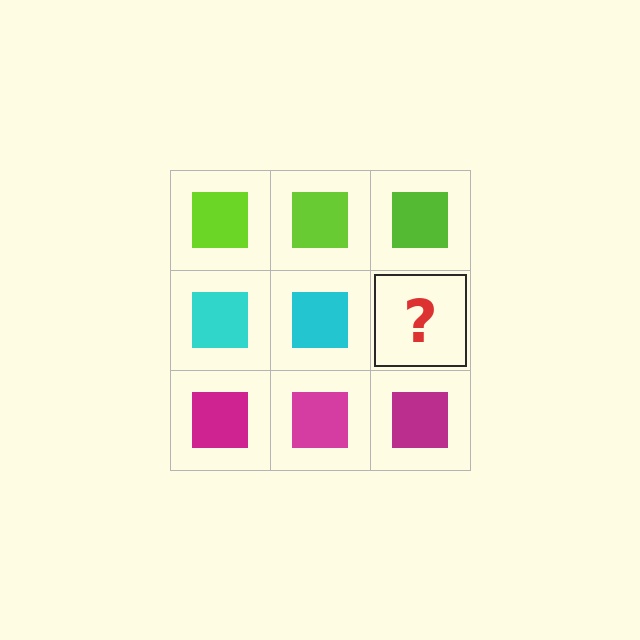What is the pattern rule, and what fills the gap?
The rule is that each row has a consistent color. The gap should be filled with a cyan square.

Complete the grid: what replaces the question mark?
The question mark should be replaced with a cyan square.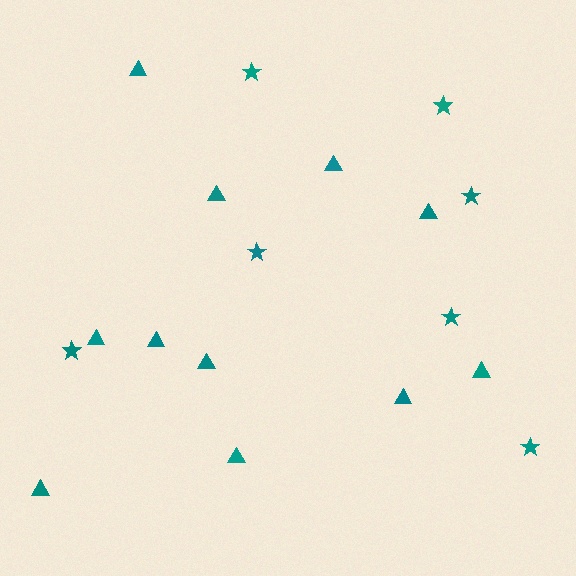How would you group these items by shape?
There are 2 groups: one group of triangles (11) and one group of stars (7).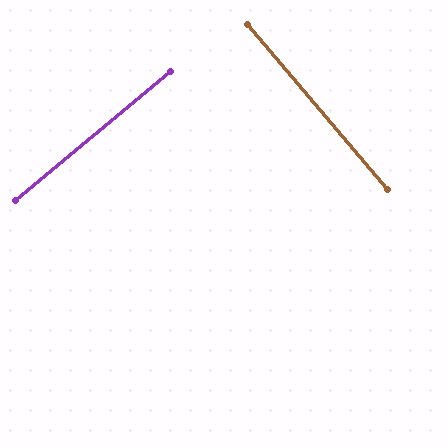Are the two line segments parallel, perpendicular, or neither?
Perpendicular — they meet at approximately 89°.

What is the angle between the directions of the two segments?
Approximately 89 degrees.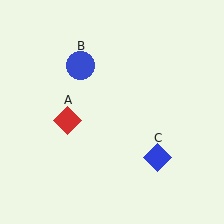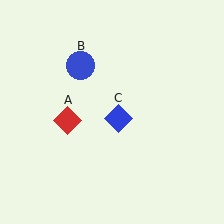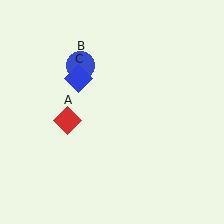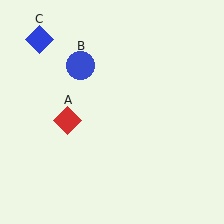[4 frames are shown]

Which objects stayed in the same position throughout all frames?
Red diamond (object A) and blue circle (object B) remained stationary.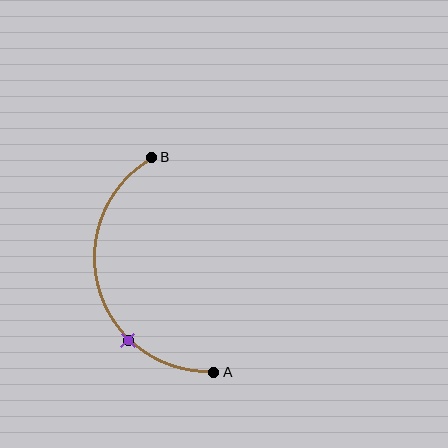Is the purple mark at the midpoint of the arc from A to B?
No. The purple mark lies on the arc but is closer to endpoint A. The arc midpoint would be at the point on the curve equidistant along the arc from both A and B.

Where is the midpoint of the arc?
The arc midpoint is the point on the curve farthest from the straight line joining A and B. It sits to the left of that line.